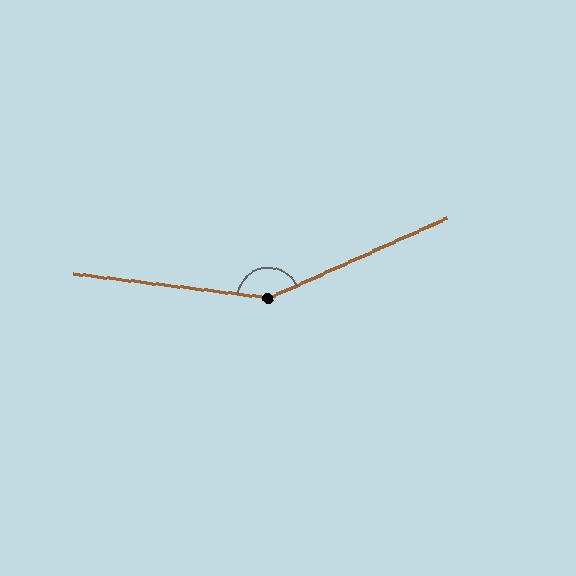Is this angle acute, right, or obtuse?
It is obtuse.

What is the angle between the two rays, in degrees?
Approximately 149 degrees.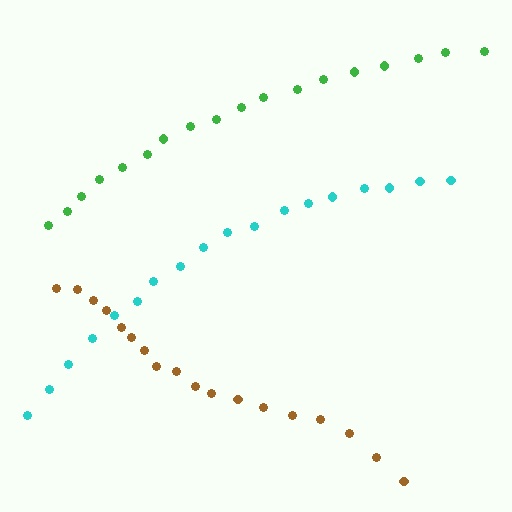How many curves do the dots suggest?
There are 3 distinct paths.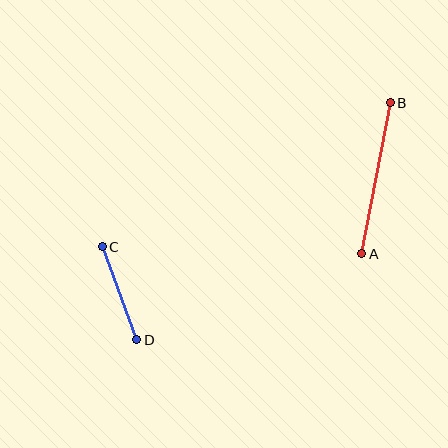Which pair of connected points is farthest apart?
Points A and B are farthest apart.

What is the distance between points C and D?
The distance is approximately 99 pixels.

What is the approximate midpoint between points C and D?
The midpoint is at approximately (119, 293) pixels.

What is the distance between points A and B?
The distance is approximately 154 pixels.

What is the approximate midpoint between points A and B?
The midpoint is at approximately (376, 178) pixels.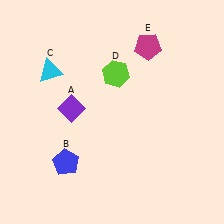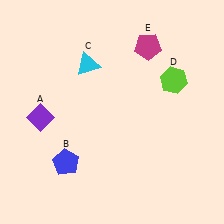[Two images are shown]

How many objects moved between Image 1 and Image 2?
3 objects moved between the two images.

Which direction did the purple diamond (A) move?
The purple diamond (A) moved left.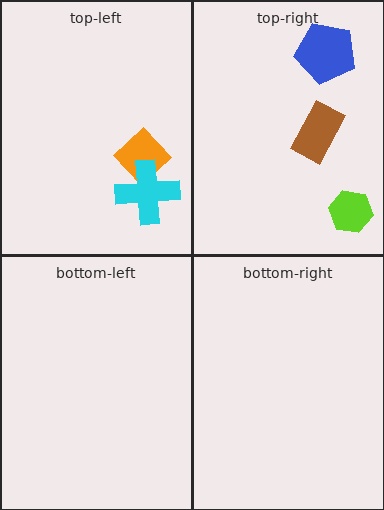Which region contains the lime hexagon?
The top-right region.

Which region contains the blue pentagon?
The top-right region.